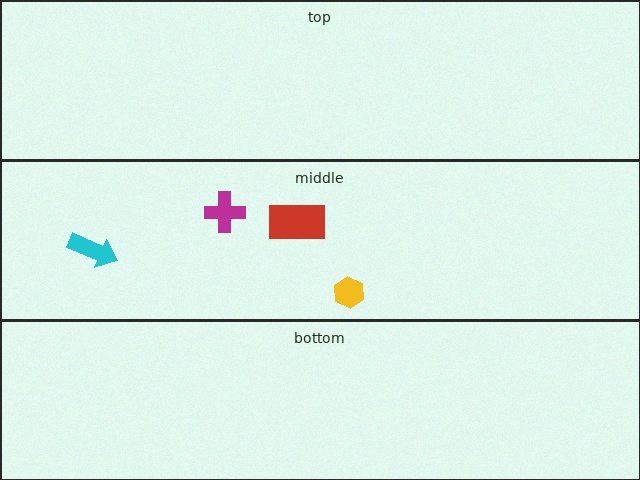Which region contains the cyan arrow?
The middle region.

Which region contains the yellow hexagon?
The middle region.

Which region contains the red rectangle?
The middle region.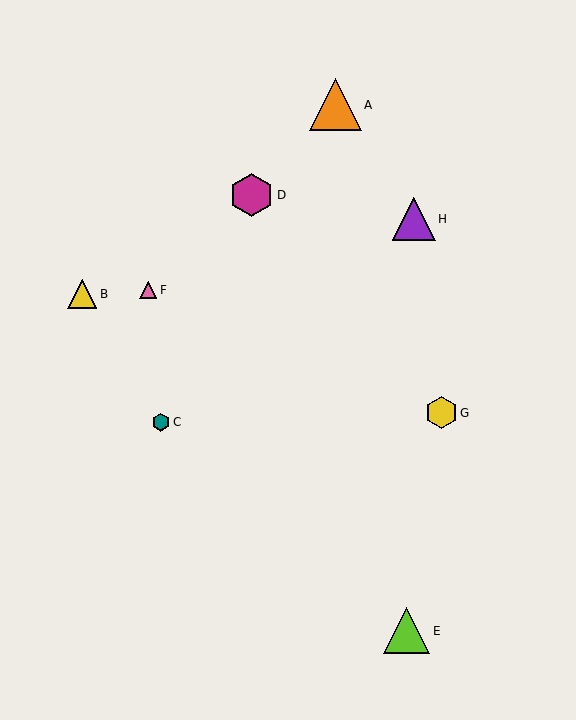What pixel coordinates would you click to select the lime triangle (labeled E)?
Click at (407, 631) to select the lime triangle E.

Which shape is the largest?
The orange triangle (labeled A) is the largest.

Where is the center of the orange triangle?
The center of the orange triangle is at (335, 105).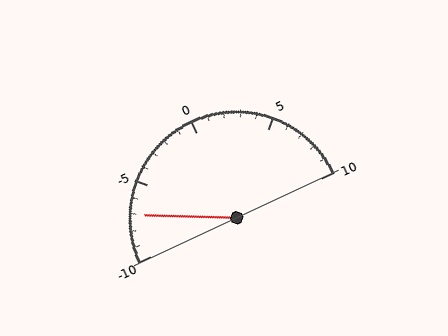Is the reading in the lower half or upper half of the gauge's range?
The reading is in the lower half of the range (-10 to 10).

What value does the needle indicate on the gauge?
The needle indicates approximately -7.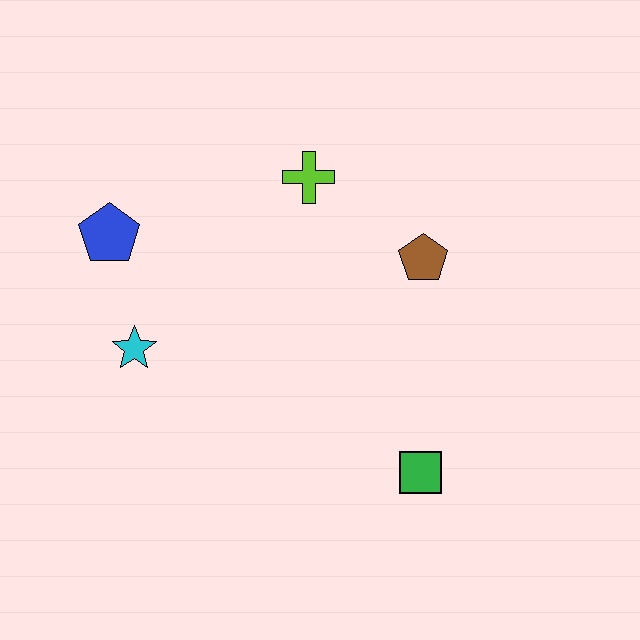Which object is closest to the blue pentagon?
The cyan star is closest to the blue pentagon.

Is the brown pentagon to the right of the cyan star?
Yes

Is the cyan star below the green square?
No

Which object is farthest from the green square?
The blue pentagon is farthest from the green square.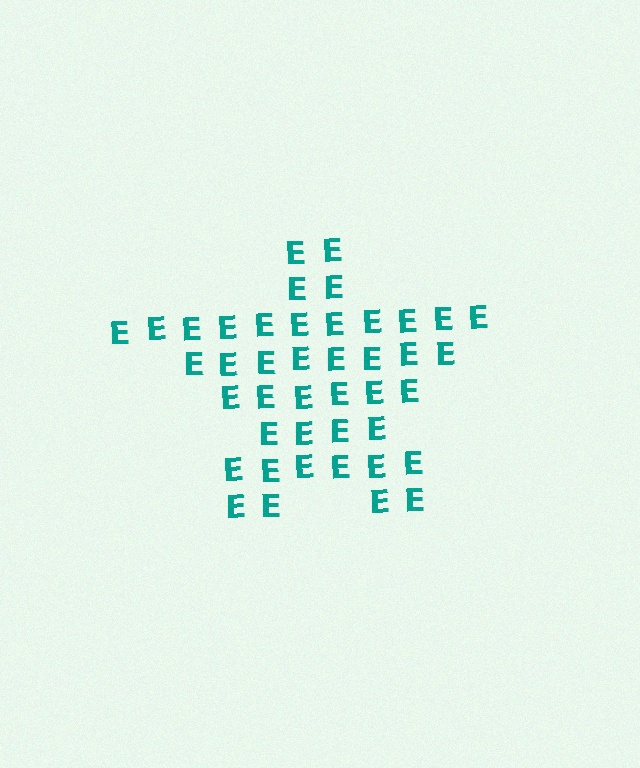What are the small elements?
The small elements are letter E's.